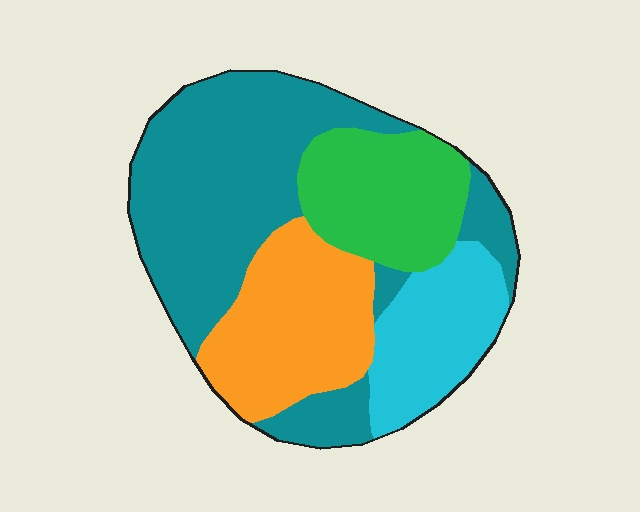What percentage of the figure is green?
Green takes up about one sixth (1/6) of the figure.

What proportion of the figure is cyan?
Cyan takes up about one sixth (1/6) of the figure.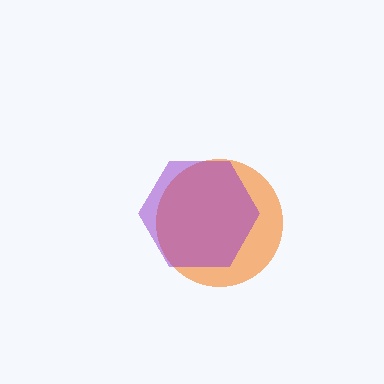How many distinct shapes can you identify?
There are 2 distinct shapes: an orange circle, a purple hexagon.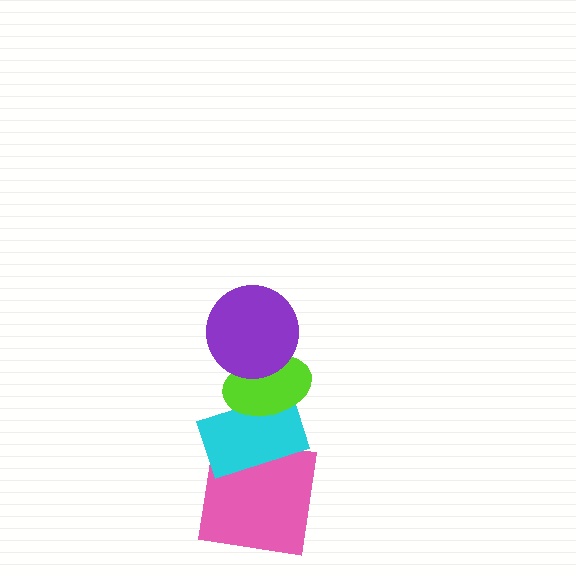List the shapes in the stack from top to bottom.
From top to bottom: the purple circle, the lime ellipse, the cyan rectangle, the pink square.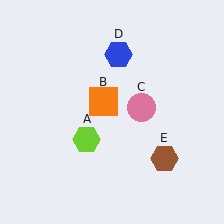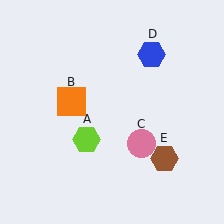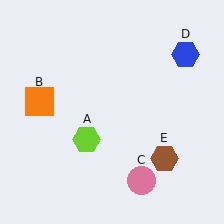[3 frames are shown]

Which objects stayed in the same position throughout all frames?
Lime hexagon (object A) and brown hexagon (object E) remained stationary.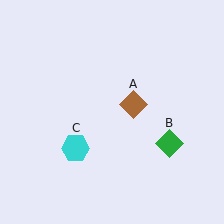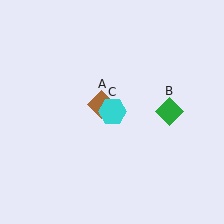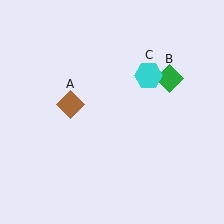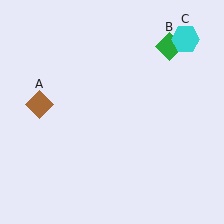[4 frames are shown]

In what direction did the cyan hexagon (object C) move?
The cyan hexagon (object C) moved up and to the right.